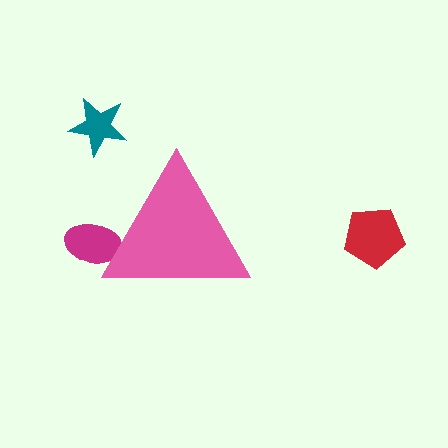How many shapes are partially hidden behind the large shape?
1 shape is partially hidden.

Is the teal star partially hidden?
No, the teal star is fully visible.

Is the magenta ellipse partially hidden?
Yes, the magenta ellipse is partially hidden behind the pink triangle.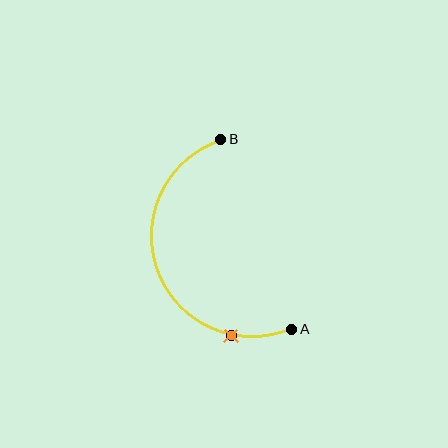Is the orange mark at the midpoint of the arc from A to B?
No. The orange mark lies on the arc but is closer to endpoint A. The arc midpoint would be at the point on the curve equidistant along the arc from both A and B.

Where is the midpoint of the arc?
The arc midpoint is the point on the curve farthest from the straight line joining A and B. It sits to the left of that line.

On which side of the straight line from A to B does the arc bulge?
The arc bulges to the left of the straight line connecting A and B.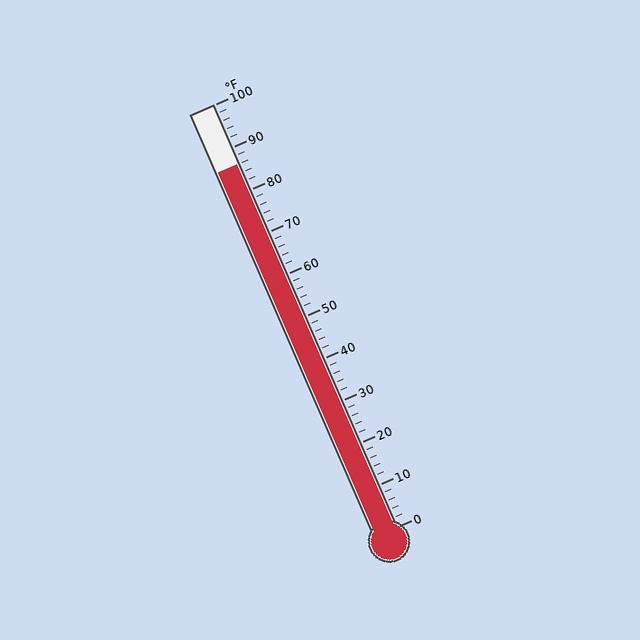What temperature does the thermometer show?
The thermometer shows approximately 86°F.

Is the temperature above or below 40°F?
The temperature is above 40°F.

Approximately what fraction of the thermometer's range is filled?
The thermometer is filled to approximately 85% of its range.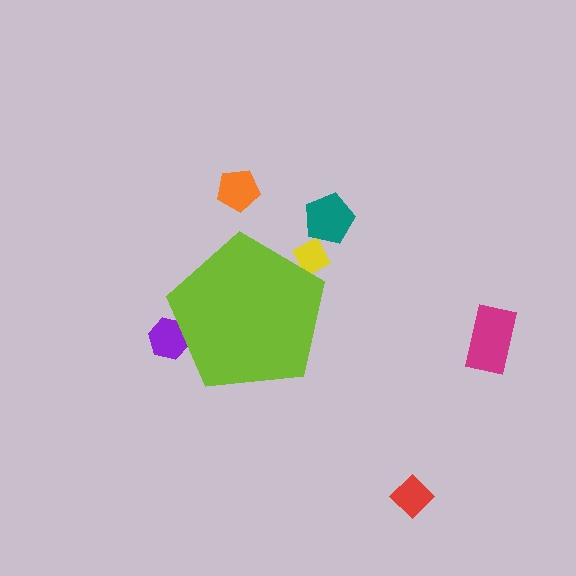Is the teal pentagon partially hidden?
No, the teal pentagon is fully visible.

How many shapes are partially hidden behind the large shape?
2 shapes are partially hidden.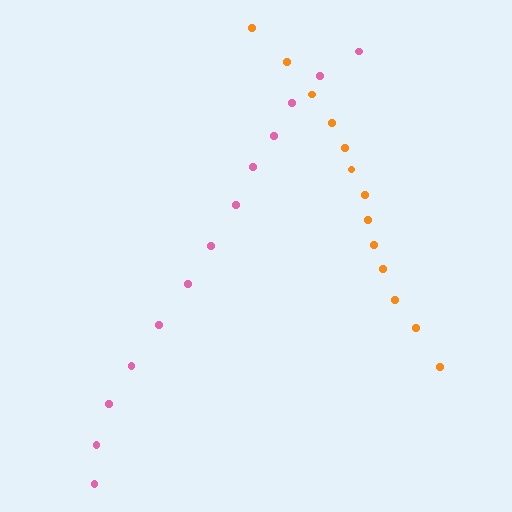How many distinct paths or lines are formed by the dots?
There are 2 distinct paths.